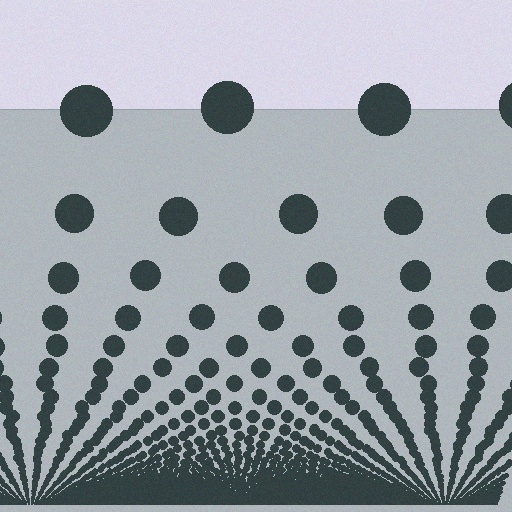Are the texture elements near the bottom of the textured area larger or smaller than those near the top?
Smaller. The gradient is inverted — elements near the bottom are smaller and denser.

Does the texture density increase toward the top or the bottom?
Density increases toward the bottom.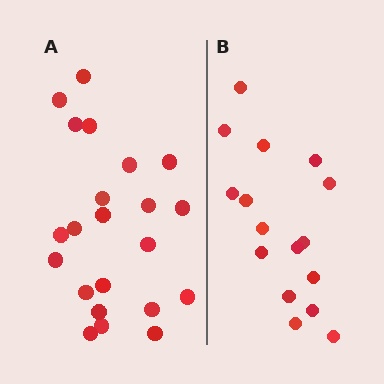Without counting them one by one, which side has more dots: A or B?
Region A (the left region) has more dots.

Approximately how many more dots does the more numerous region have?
Region A has about 6 more dots than region B.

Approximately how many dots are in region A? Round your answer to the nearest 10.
About 20 dots. (The exact count is 22, which rounds to 20.)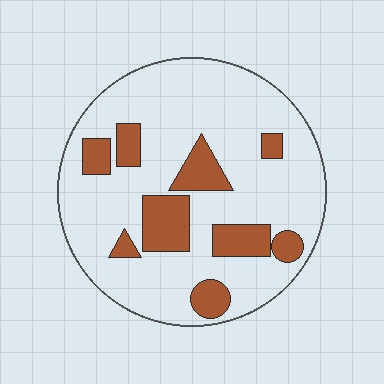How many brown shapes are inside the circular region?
9.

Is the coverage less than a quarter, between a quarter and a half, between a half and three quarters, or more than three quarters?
Less than a quarter.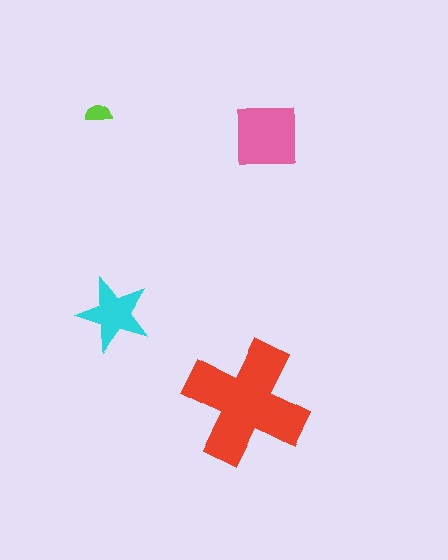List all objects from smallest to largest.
The lime semicircle, the cyan star, the pink square, the red cross.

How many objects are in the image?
There are 4 objects in the image.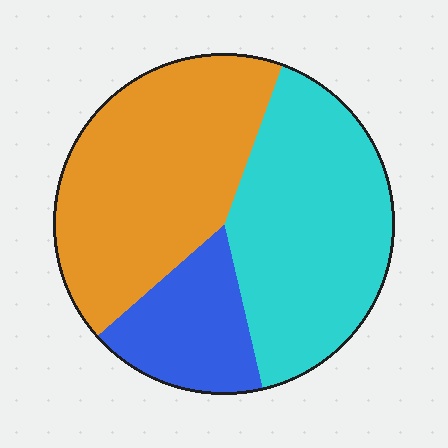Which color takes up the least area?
Blue, at roughly 15%.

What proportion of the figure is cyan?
Cyan takes up about two fifths (2/5) of the figure.